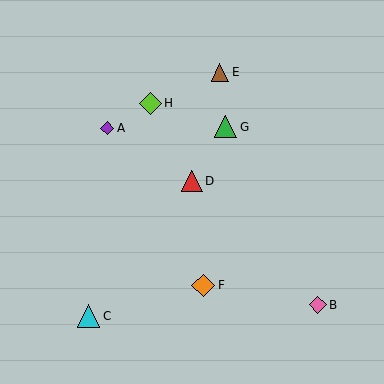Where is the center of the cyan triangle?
The center of the cyan triangle is at (89, 316).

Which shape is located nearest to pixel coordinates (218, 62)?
The brown triangle (labeled E) at (220, 72) is nearest to that location.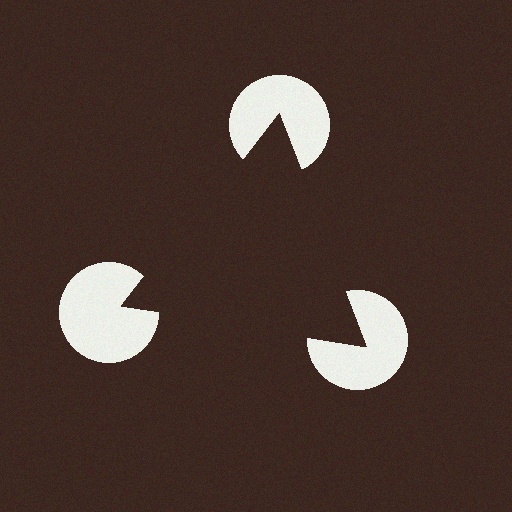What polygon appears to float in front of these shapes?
An illusory triangle — its edges are inferred from the aligned wedge cuts in the pac-man discs, not physically drawn.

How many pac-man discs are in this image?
There are 3 — one at each vertex of the illusory triangle.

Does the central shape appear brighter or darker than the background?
It typically appears slightly darker than the background, even though no actual brightness change is drawn.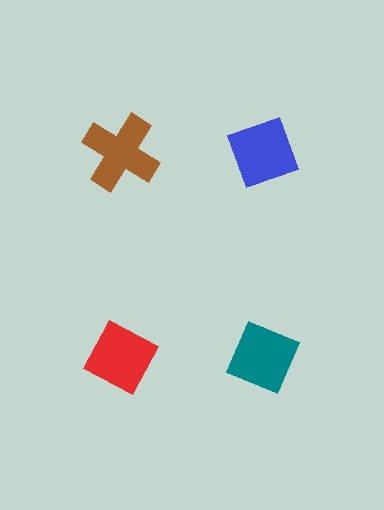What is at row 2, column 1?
A red diamond.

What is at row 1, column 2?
A blue diamond.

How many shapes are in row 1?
2 shapes.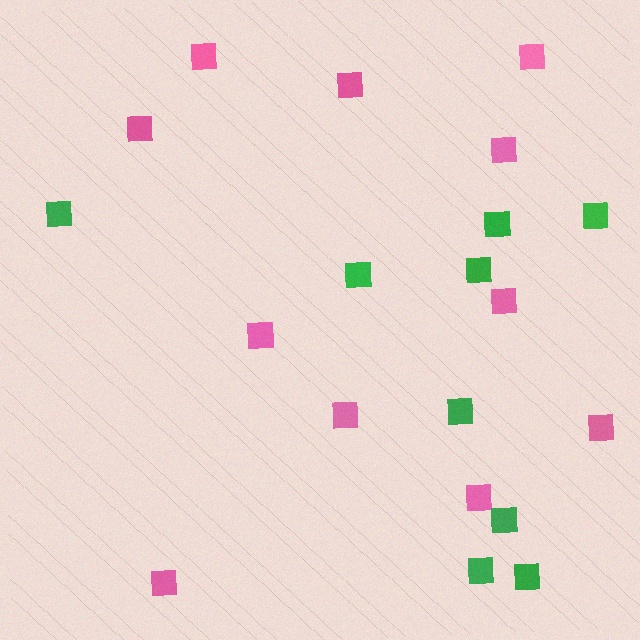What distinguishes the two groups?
There are 2 groups: one group of pink squares (11) and one group of green squares (9).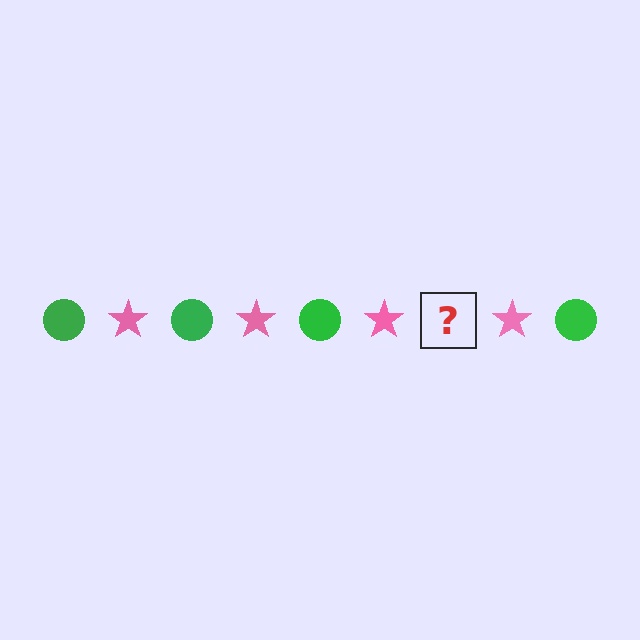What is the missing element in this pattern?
The missing element is a green circle.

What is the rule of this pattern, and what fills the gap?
The rule is that the pattern alternates between green circle and pink star. The gap should be filled with a green circle.